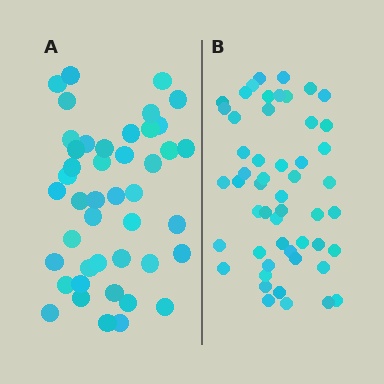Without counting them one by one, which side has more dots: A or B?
Region B (the right region) has more dots.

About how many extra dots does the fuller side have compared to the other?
Region B has roughly 8 or so more dots than region A.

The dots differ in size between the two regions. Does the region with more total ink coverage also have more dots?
No. Region A has more total ink coverage because its dots are larger, but region B actually contains more individual dots. Total area can be misleading — the number of items is what matters here.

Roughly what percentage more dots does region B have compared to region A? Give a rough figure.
About 20% more.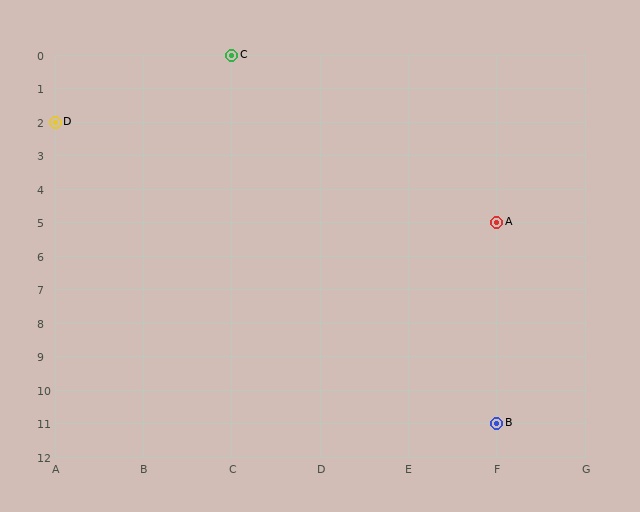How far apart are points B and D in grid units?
Points B and D are 5 columns and 9 rows apart (about 10.3 grid units diagonally).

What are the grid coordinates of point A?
Point A is at grid coordinates (F, 5).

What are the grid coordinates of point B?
Point B is at grid coordinates (F, 11).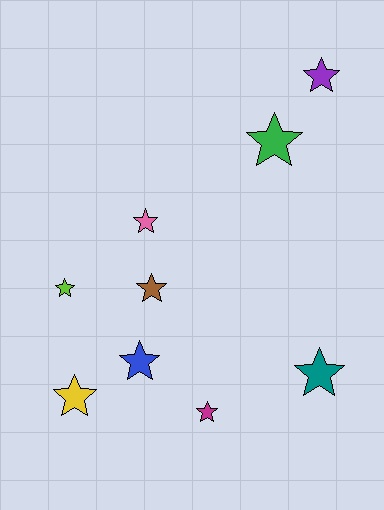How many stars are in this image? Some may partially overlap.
There are 9 stars.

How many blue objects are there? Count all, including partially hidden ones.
There is 1 blue object.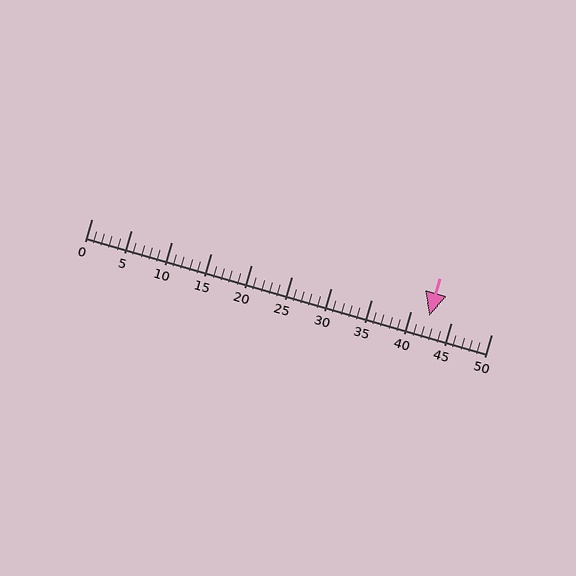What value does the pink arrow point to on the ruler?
The pink arrow points to approximately 42.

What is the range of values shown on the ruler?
The ruler shows values from 0 to 50.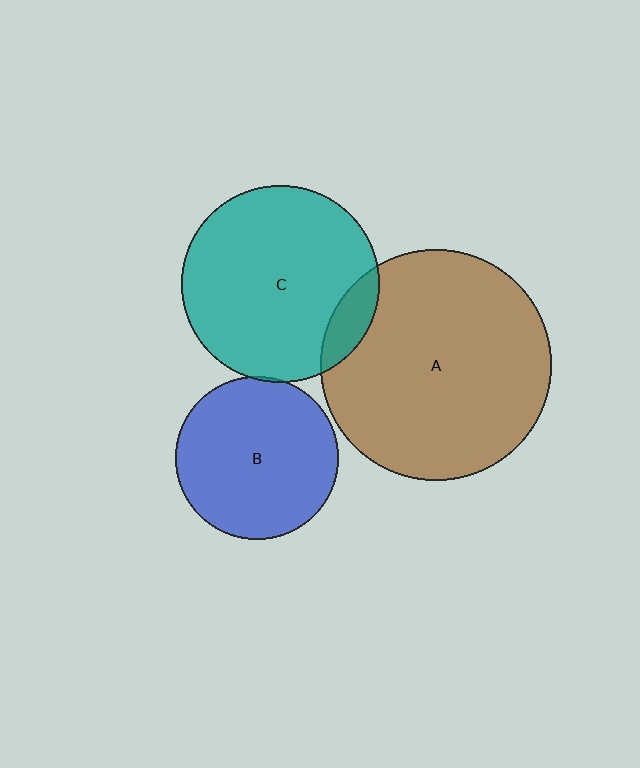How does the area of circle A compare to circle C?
Approximately 1.4 times.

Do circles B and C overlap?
Yes.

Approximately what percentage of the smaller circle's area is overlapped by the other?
Approximately 5%.